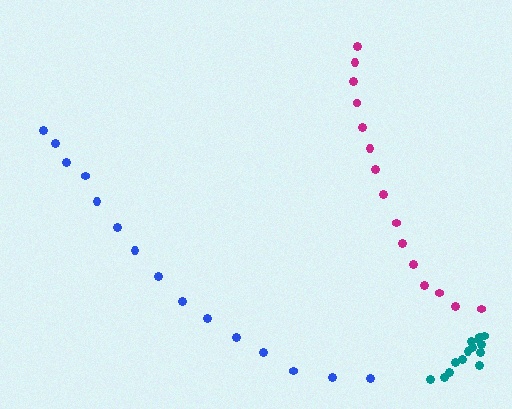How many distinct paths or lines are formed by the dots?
There are 3 distinct paths.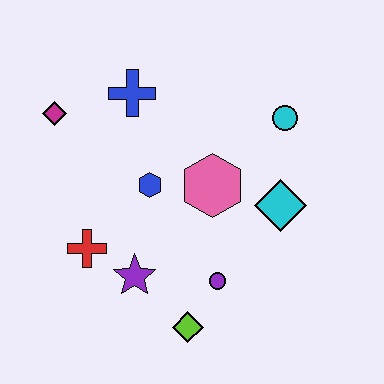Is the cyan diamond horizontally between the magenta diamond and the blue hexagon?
No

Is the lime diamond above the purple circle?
No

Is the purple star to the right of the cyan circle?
No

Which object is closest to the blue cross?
The magenta diamond is closest to the blue cross.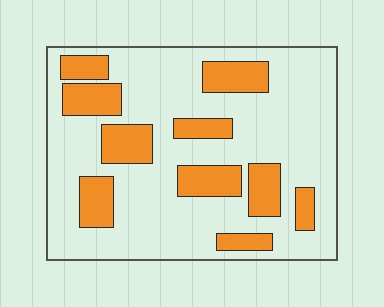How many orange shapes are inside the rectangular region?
10.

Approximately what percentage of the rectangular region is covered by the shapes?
Approximately 25%.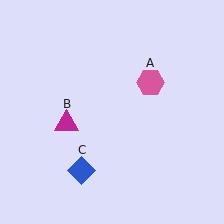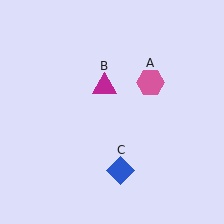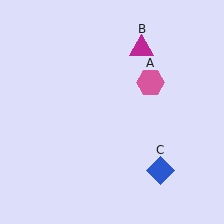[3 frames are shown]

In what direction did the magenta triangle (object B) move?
The magenta triangle (object B) moved up and to the right.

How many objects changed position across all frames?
2 objects changed position: magenta triangle (object B), blue diamond (object C).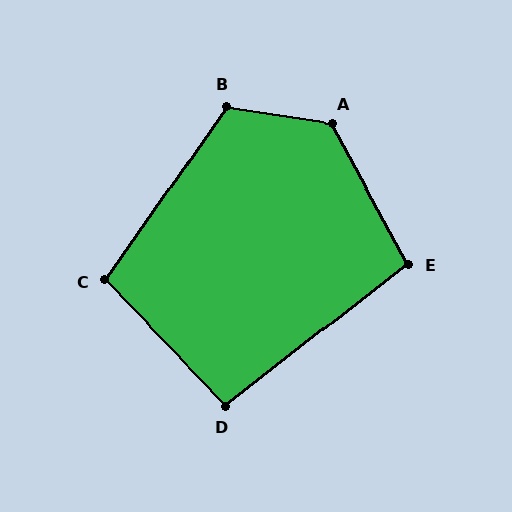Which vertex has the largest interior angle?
A, at approximately 128 degrees.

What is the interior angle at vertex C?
Approximately 101 degrees (obtuse).